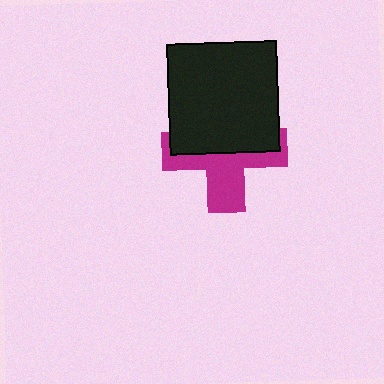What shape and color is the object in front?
The object in front is a black square.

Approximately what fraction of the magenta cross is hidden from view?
Roughly 53% of the magenta cross is hidden behind the black square.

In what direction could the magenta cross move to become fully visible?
The magenta cross could move down. That would shift it out from behind the black square entirely.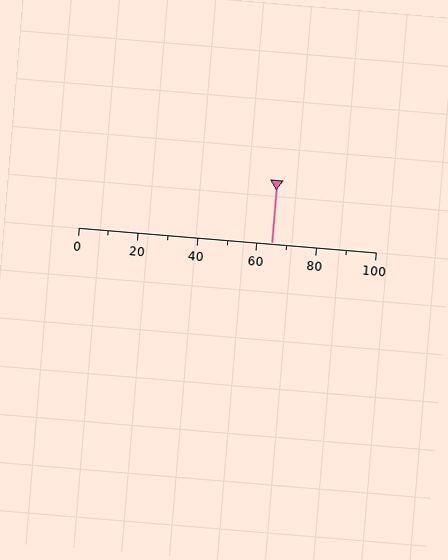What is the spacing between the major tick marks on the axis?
The major ticks are spaced 20 apart.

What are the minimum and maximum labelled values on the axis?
The axis runs from 0 to 100.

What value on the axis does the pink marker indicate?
The marker indicates approximately 65.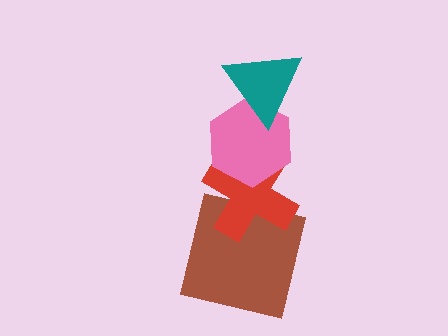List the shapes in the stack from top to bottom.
From top to bottom: the teal triangle, the pink hexagon, the red cross, the brown square.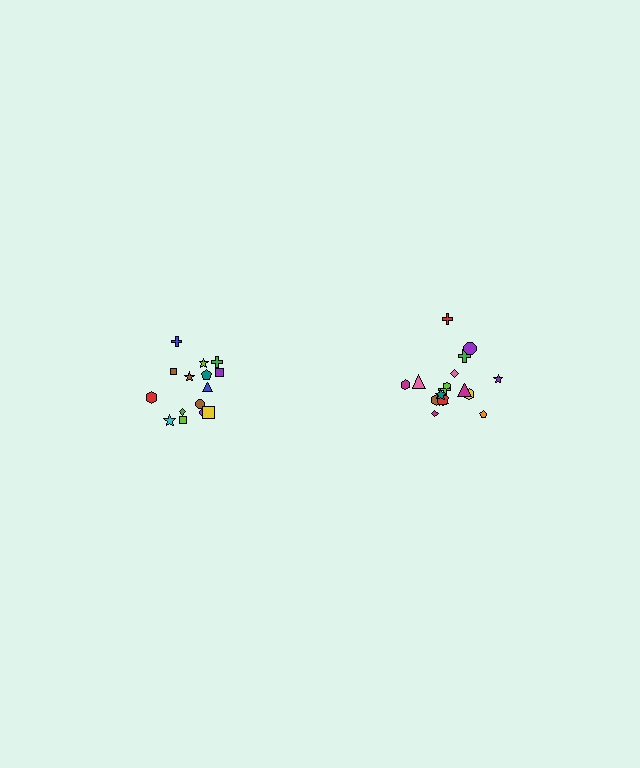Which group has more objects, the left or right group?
The right group.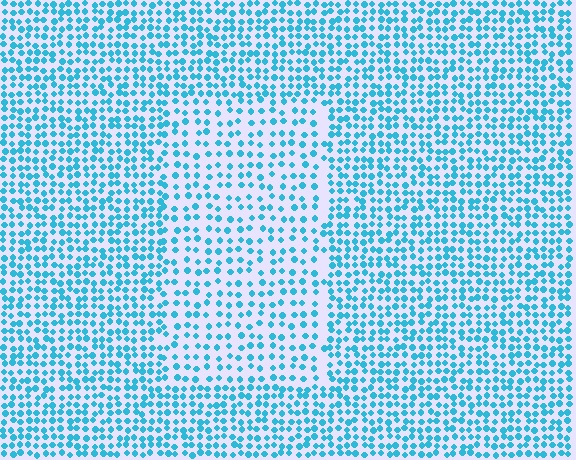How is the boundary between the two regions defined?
The boundary is defined by a change in element density (approximately 1.7x ratio). All elements are the same color, size, and shape.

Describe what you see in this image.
The image contains small cyan elements arranged at two different densities. A rectangle-shaped region is visible where the elements are less densely packed than the surrounding area.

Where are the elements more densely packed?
The elements are more densely packed outside the rectangle boundary.